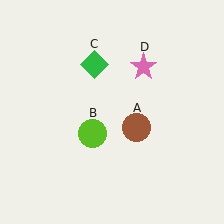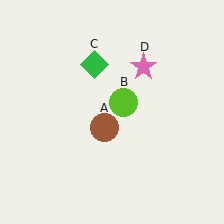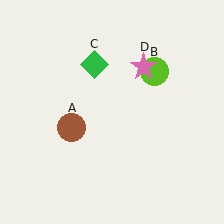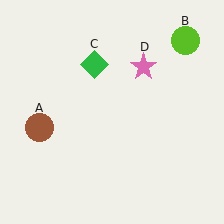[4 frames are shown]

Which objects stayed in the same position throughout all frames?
Green diamond (object C) and pink star (object D) remained stationary.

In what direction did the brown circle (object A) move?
The brown circle (object A) moved left.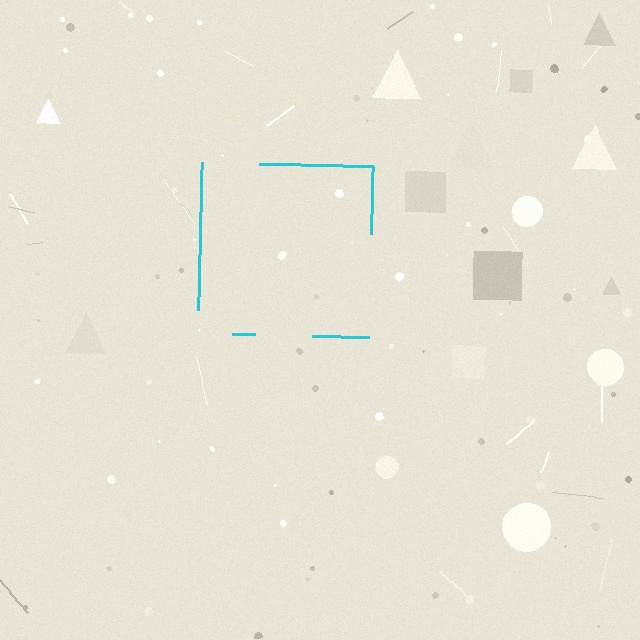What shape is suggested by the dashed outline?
The dashed outline suggests a square.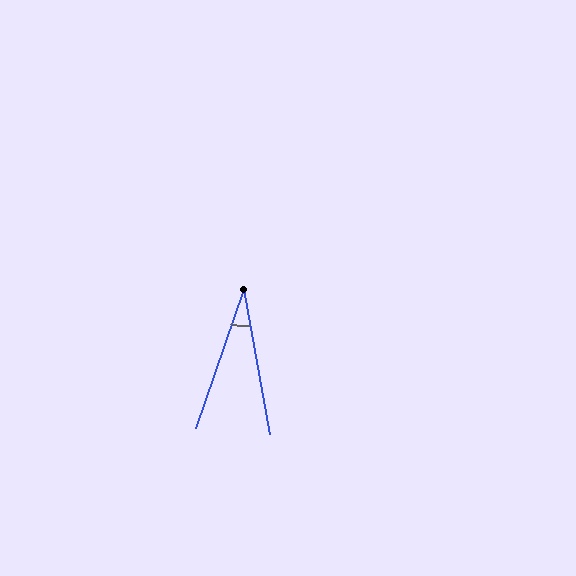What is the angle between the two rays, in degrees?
Approximately 29 degrees.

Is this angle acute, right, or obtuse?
It is acute.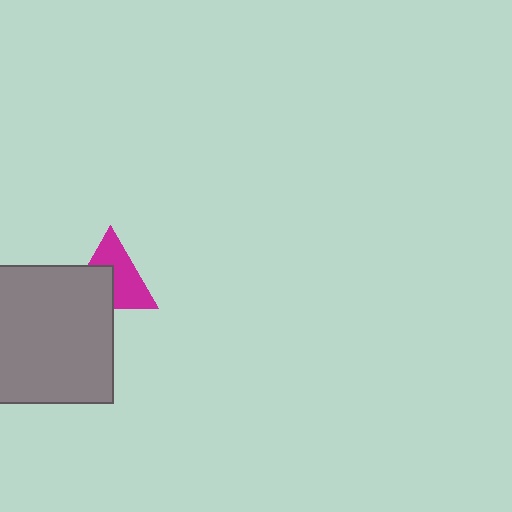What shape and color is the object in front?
The object in front is a gray square.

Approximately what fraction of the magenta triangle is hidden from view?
Roughly 41% of the magenta triangle is hidden behind the gray square.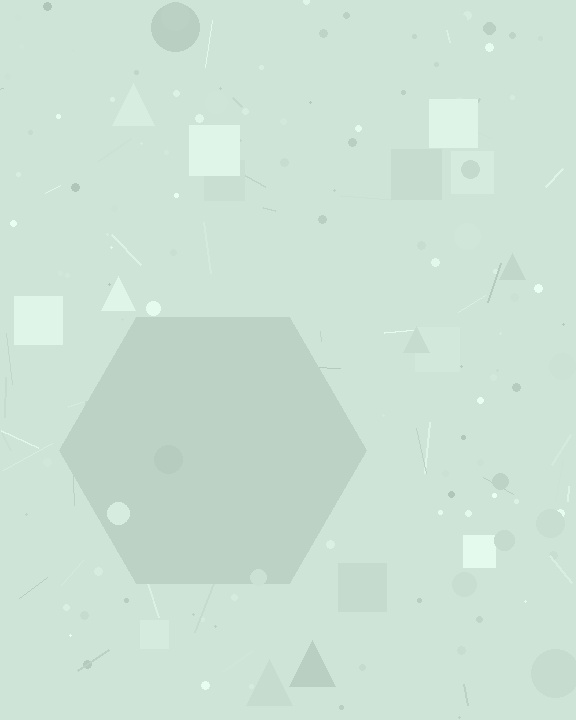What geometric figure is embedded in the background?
A hexagon is embedded in the background.